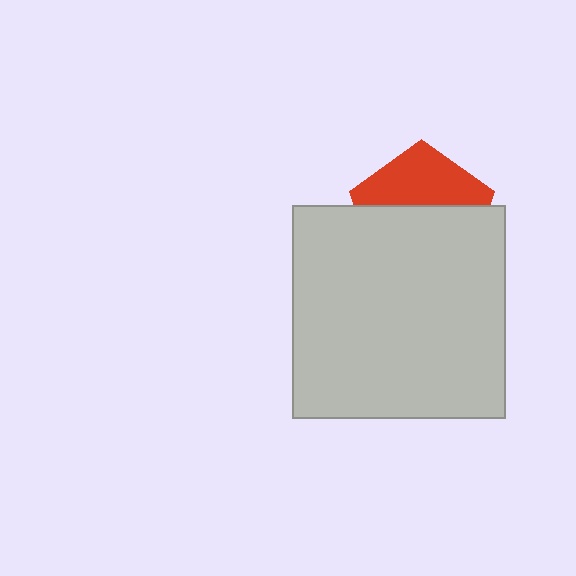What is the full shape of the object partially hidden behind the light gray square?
The partially hidden object is a red pentagon.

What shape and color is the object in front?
The object in front is a light gray square.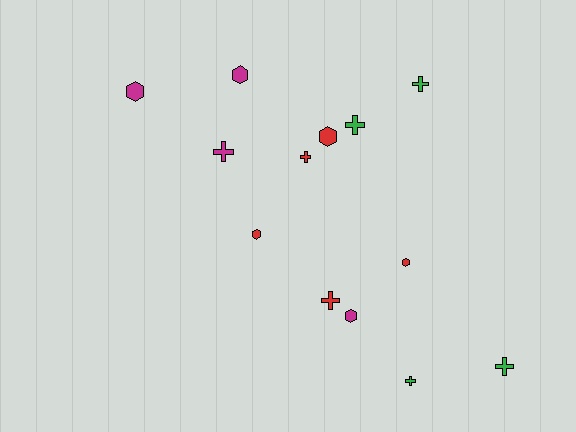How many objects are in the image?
There are 13 objects.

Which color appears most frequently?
Red, with 5 objects.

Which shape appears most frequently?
Cross, with 7 objects.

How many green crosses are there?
There are 4 green crosses.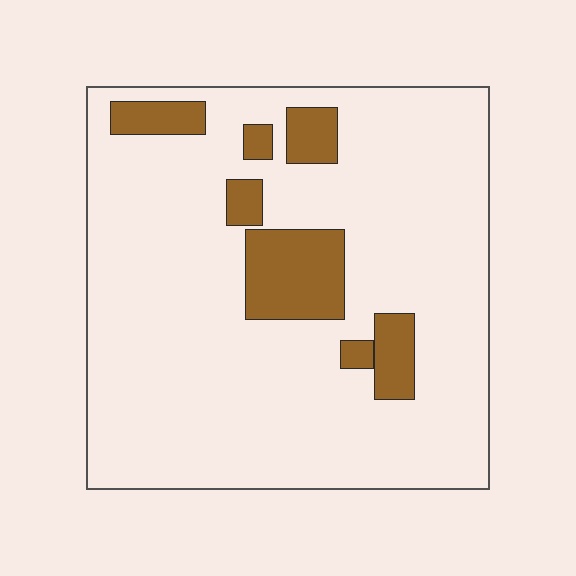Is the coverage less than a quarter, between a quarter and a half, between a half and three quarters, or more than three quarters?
Less than a quarter.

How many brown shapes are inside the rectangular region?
7.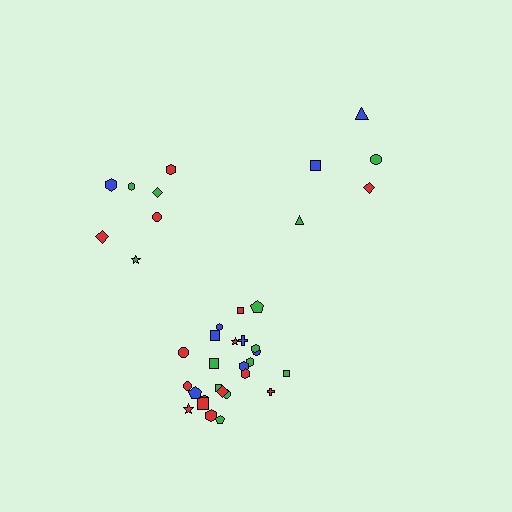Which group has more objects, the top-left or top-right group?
The top-left group.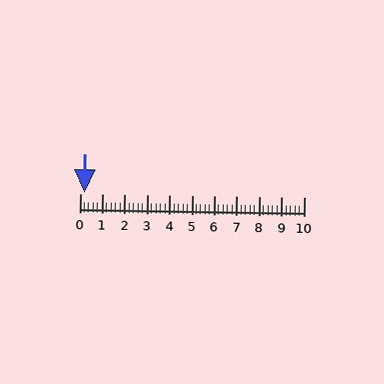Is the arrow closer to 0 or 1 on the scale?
The arrow is closer to 0.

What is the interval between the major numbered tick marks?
The major tick marks are spaced 1 units apart.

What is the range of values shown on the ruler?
The ruler shows values from 0 to 10.